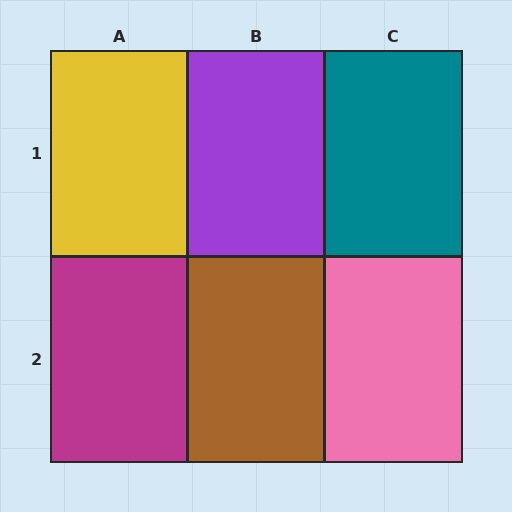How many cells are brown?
1 cell is brown.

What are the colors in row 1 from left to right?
Yellow, purple, teal.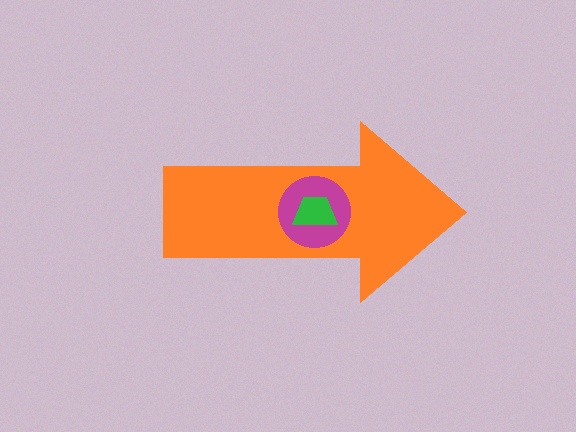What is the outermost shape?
The orange arrow.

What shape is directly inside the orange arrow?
The magenta circle.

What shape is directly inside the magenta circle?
The green trapezoid.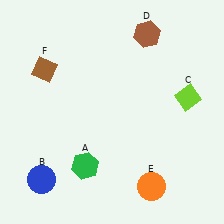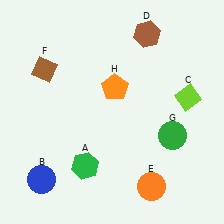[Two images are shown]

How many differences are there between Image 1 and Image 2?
There are 2 differences between the two images.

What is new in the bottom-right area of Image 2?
A green circle (G) was added in the bottom-right area of Image 2.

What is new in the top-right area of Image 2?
An orange pentagon (H) was added in the top-right area of Image 2.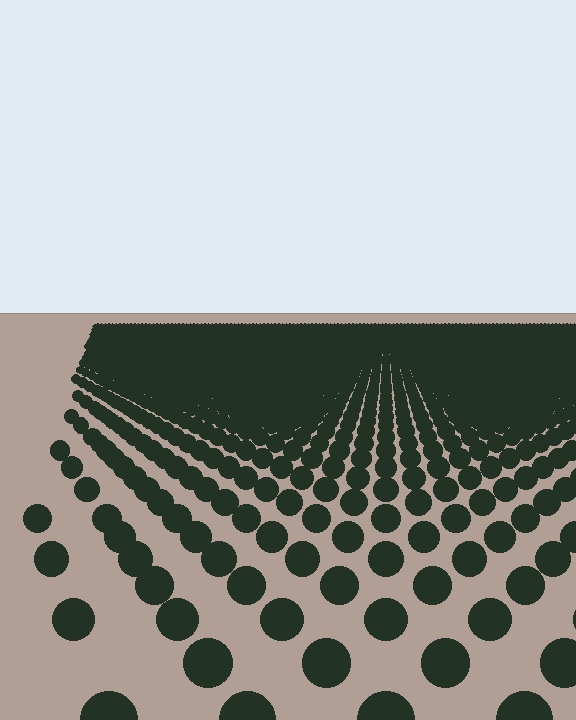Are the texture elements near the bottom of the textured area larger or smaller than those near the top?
Larger. Near the bottom, elements are closer to the viewer and appear at a bigger on-screen size.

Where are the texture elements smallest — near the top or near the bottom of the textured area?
Near the top.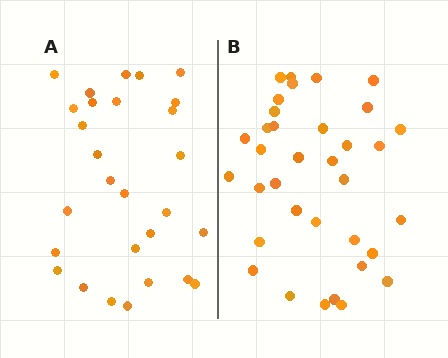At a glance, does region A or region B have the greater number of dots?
Region B (the right region) has more dots.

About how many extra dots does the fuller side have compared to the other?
Region B has roughly 8 or so more dots than region A.